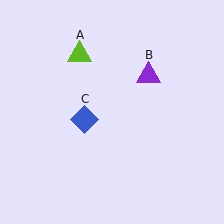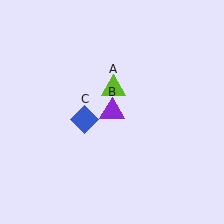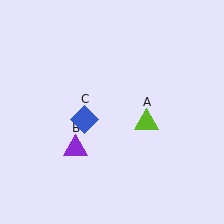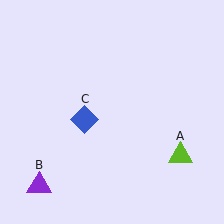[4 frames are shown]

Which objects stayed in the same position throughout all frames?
Blue diamond (object C) remained stationary.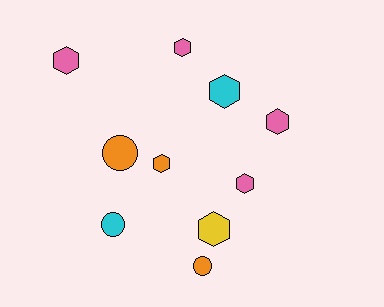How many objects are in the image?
There are 10 objects.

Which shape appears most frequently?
Hexagon, with 7 objects.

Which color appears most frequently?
Pink, with 4 objects.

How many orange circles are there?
There are 2 orange circles.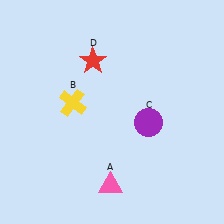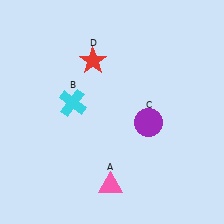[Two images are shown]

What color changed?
The cross (B) changed from yellow in Image 1 to cyan in Image 2.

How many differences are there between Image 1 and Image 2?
There is 1 difference between the two images.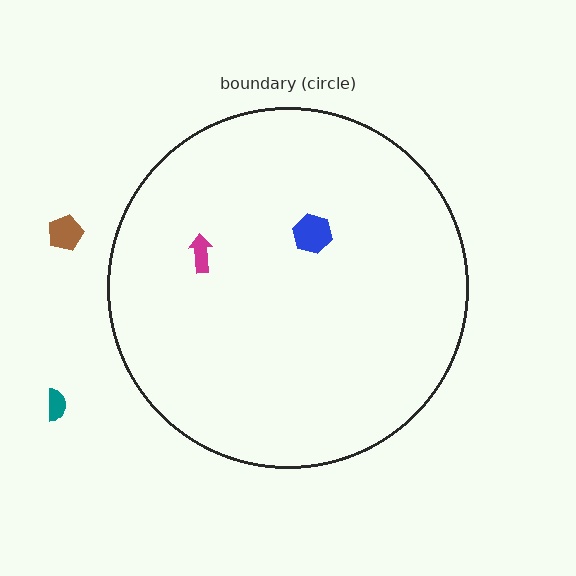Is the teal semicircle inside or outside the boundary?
Outside.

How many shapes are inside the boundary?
2 inside, 2 outside.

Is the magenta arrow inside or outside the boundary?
Inside.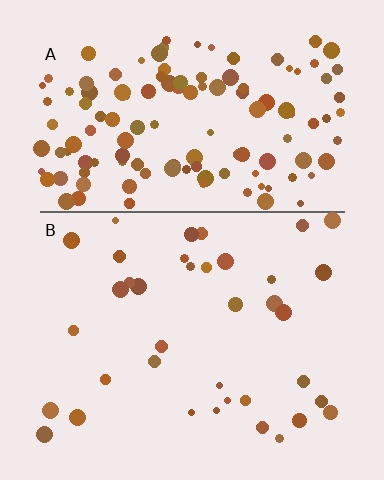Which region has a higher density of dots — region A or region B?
A (the top).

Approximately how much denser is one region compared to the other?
Approximately 3.5× — region A over region B.